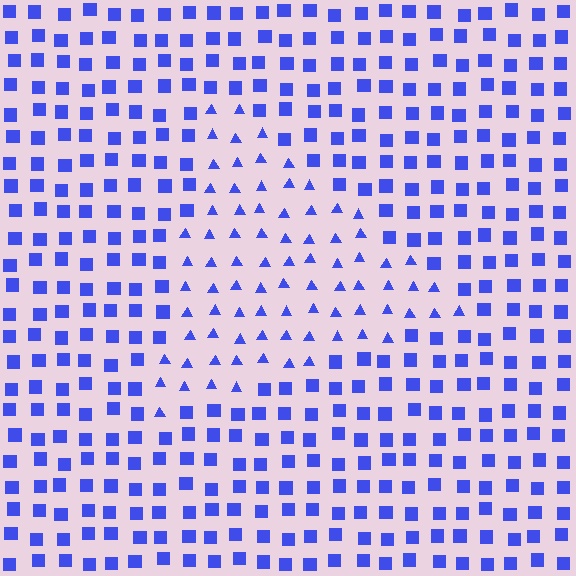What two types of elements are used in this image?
The image uses triangles inside the triangle region and squares outside it.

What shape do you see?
I see a triangle.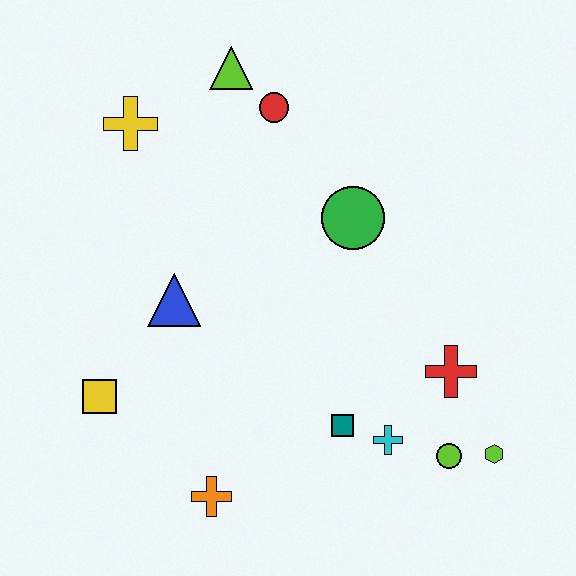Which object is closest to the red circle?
The lime triangle is closest to the red circle.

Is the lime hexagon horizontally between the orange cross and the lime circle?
No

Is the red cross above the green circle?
No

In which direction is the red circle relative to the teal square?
The red circle is above the teal square.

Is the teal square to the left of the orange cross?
No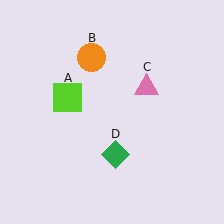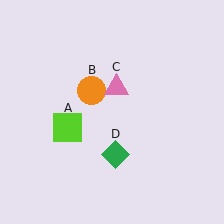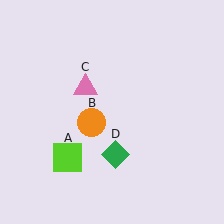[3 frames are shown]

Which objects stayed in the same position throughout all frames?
Green diamond (object D) remained stationary.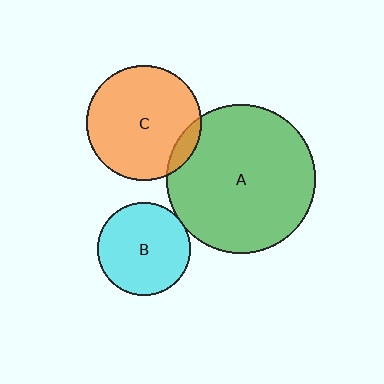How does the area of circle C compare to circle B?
Approximately 1.5 times.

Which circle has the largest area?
Circle A (green).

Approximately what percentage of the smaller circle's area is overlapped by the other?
Approximately 5%.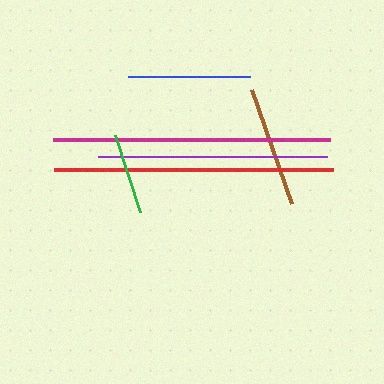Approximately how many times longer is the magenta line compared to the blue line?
The magenta line is approximately 2.3 times the length of the blue line.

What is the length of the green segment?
The green segment is approximately 80 pixels long.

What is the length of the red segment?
The red segment is approximately 279 pixels long.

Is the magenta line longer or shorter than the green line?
The magenta line is longer than the green line.